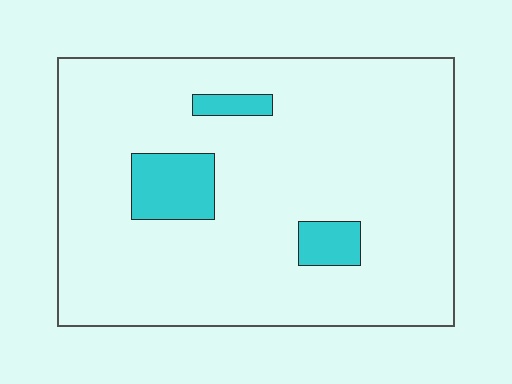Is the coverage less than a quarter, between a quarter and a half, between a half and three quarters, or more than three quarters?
Less than a quarter.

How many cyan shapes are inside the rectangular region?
3.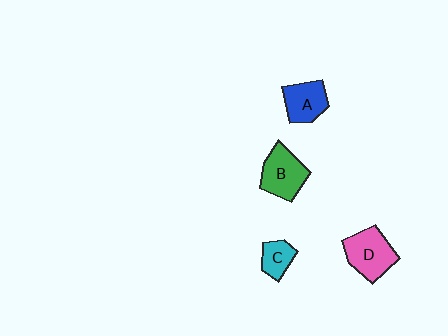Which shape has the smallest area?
Shape C (cyan).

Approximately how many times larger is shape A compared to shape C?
Approximately 1.5 times.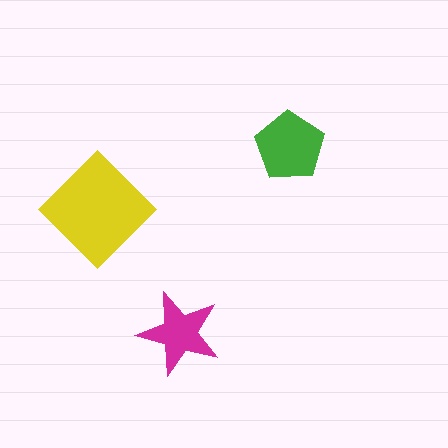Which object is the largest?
The yellow diamond.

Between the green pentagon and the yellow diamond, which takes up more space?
The yellow diamond.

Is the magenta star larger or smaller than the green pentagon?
Smaller.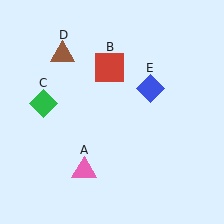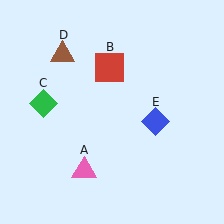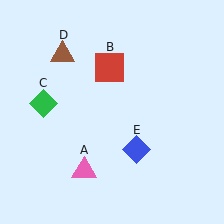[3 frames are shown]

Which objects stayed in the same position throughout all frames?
Pink triangle (object A) and red square (object B) and green diamond (object C) and brown triangle (object D) remained stationary.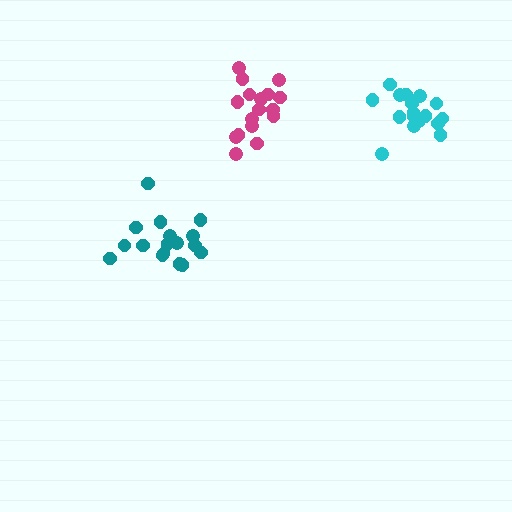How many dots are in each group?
Group 1: 17 dots, Group 2: 17 dots, Group 3: 17 dots (51 total).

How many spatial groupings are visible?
There are 3 spatial groupings.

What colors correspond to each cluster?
The clusters are colored: teal, cyan, magenta.